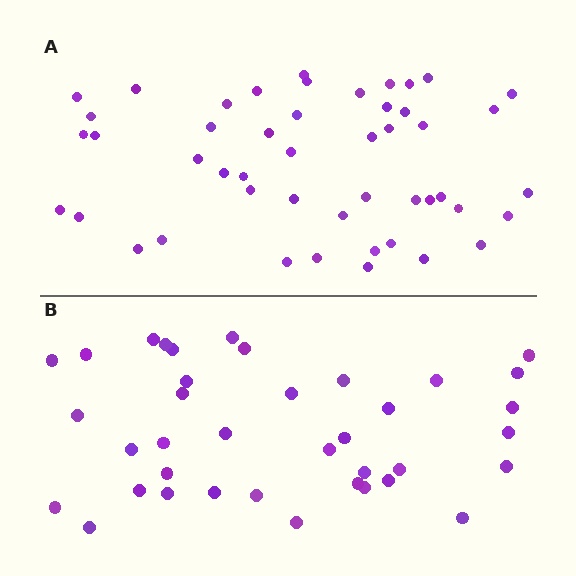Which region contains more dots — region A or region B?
Region A (the top region) has more dots.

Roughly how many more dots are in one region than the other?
Region A has roughly 10 or so more dots than region B.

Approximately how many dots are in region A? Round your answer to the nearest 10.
About 50 dots. (The exact count is 48, which rounds to 50.)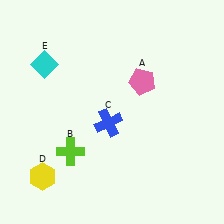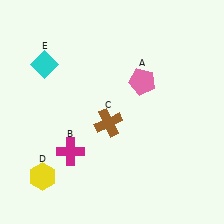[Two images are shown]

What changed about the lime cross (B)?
In Image 1, B is lime. In Image 2, it changed to magenta.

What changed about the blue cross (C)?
In Image 1, C is blue. In Image 2, it changed to brown.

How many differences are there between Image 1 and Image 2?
There are 2 differences between the two images.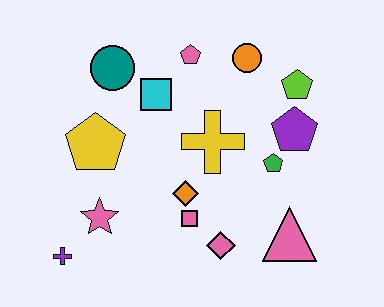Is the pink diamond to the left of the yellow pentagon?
No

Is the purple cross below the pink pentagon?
Yes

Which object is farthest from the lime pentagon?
The purple cross is farthest from the lime pentagon.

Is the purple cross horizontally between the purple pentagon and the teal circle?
No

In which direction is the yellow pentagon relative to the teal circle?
The yellow pentagon is below the teal circle.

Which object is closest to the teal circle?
The cyan square is closest to the teal circle.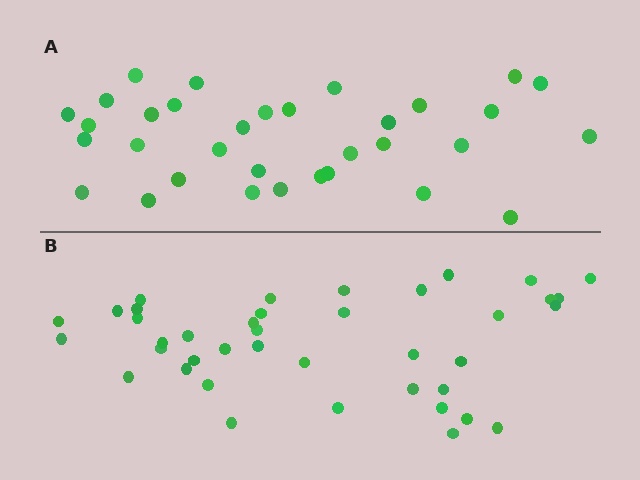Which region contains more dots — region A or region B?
Region B (the bottom region) has more dots.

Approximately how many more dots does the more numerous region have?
Region B has roughly 8 or so more dots than region A.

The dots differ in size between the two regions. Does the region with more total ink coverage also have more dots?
No. Region A has more total ink coverage because its dots are larger, but region B actually contains more individual dots. Total area can be misleading — the number of items is what matters here.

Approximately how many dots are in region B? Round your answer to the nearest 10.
About 40 dots.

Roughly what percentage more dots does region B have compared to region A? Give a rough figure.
About 20% more.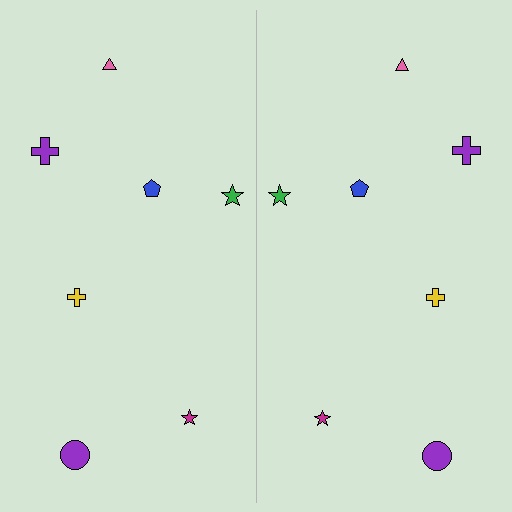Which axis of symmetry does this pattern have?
The pattern has a vertical axis of symmetry running through the center of the image.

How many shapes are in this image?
There are 14 shapes in this image.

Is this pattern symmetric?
Yes, this pattern has bilateral (reflection) symmetry.